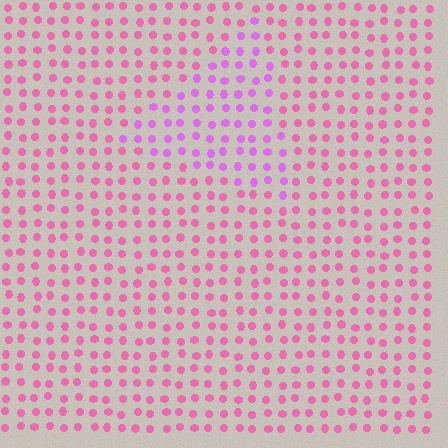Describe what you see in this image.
The image is filled with small pink elements in a uniform arrangement. A triangle-shaped region is visible where the elements are tinted to a slightly different hue, forming a subtle color boundary.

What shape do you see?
I see a triangle.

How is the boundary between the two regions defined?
The boundary is defined purely by a slight shift in hue (about 34 degrees). Spacing, size, and orientation are identical on both sides.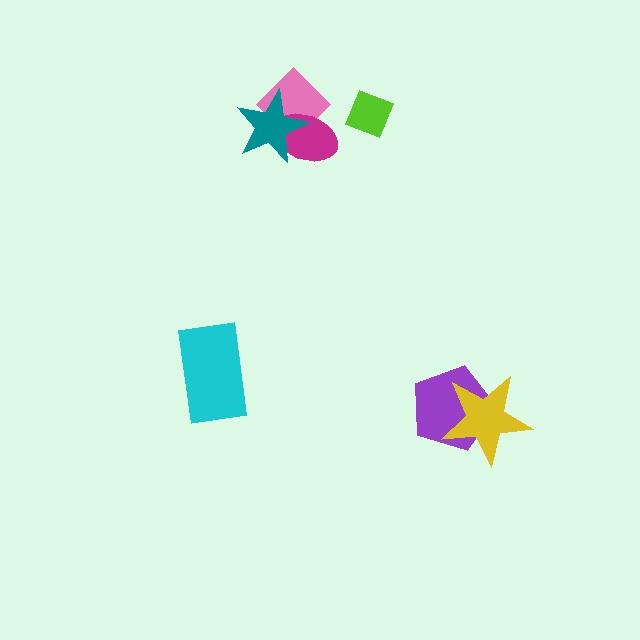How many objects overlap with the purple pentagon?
1 object overlaps with the purple pentagon.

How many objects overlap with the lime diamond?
0 objects overlap with the lime diamond.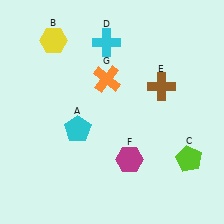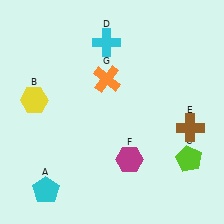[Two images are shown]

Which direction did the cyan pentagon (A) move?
The cyan pentagon (A) moved down.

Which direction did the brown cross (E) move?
The brown cross (E) moved down.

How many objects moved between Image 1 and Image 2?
3 objects moved between the two images.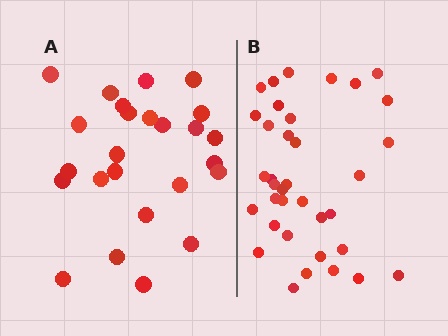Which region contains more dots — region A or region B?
Region B (the right region) has more dots.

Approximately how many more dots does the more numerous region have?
Region B has roughly 12 or so more dots than region A.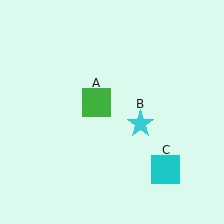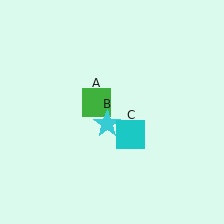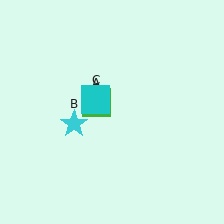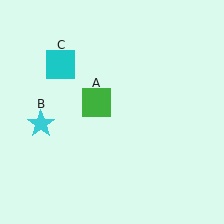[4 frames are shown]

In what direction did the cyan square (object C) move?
The cyan square (object C) moved up and to the left.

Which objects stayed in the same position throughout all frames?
Green square (object A) remained stationary.